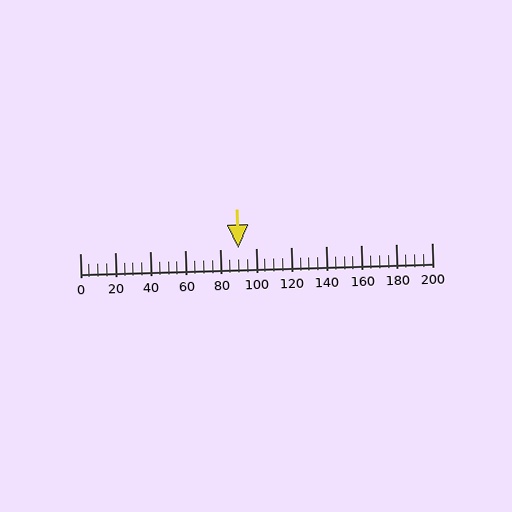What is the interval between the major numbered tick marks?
The major tick marks are spaced 20 units apart.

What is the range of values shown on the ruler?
The ruler shows values from 0 to 200.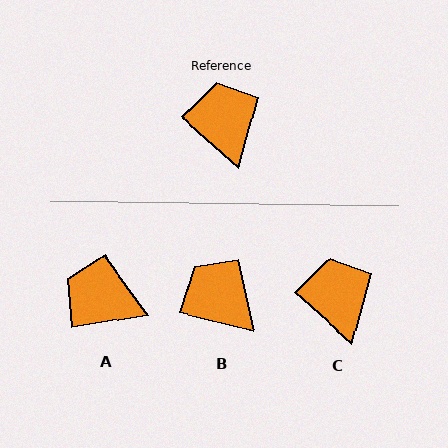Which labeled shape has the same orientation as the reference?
C.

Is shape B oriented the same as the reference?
No, it is off by about 28 degrees.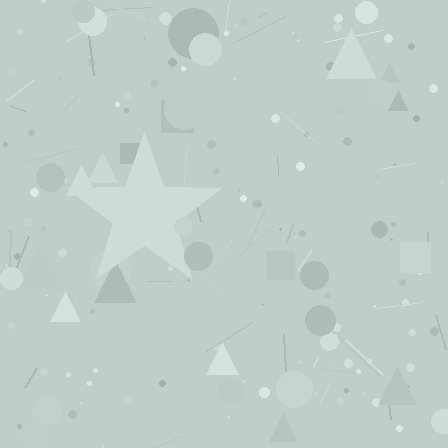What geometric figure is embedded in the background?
A star is embedded in the background.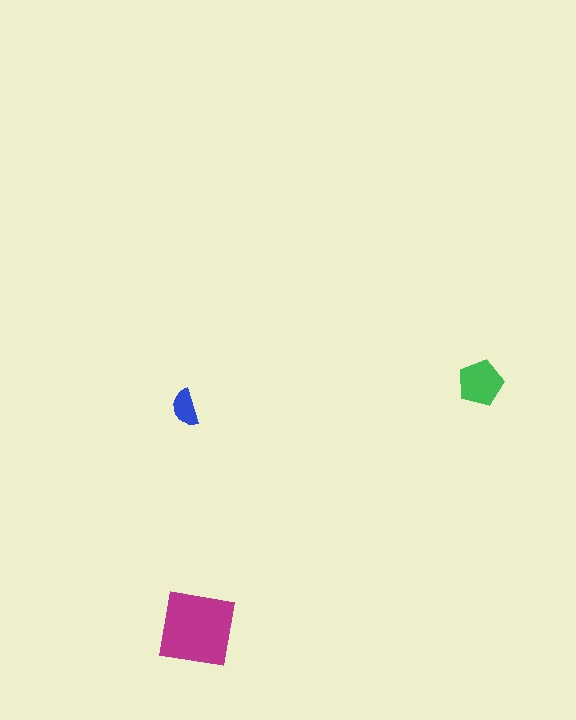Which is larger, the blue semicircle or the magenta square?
The magenta square.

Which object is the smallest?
The blue semicircle.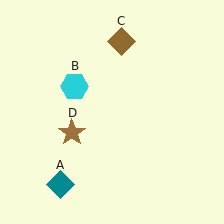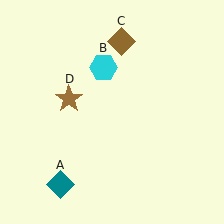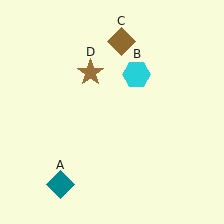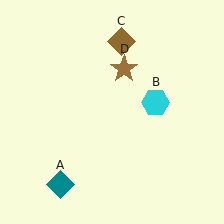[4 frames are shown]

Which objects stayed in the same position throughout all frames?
Teal diamond (object A) and brown diamond (object C) remained stationary.